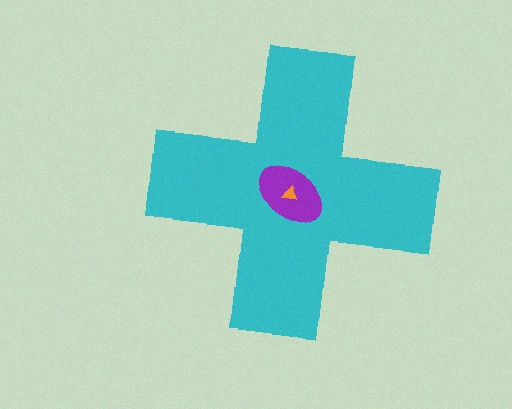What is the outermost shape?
The cyan cross.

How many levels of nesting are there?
3.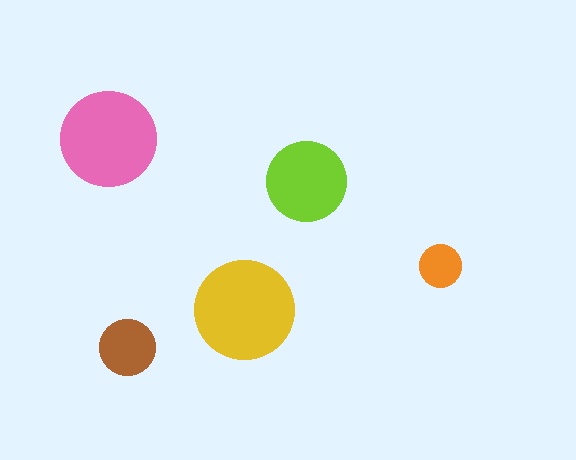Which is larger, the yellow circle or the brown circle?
The yellow one.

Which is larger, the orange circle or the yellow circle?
The yellow one.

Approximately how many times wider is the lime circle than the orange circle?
About 2 times wider.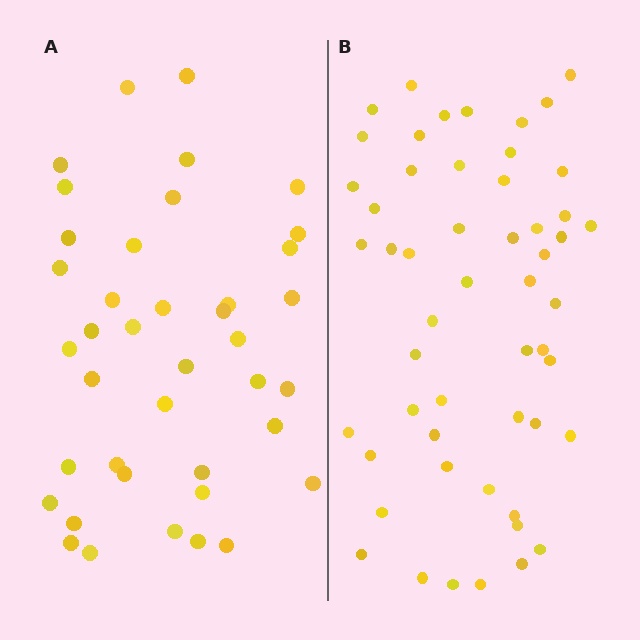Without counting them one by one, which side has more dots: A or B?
Region B (the right region) has more dots.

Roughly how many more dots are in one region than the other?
Region B has approximately 15 more dots than region A.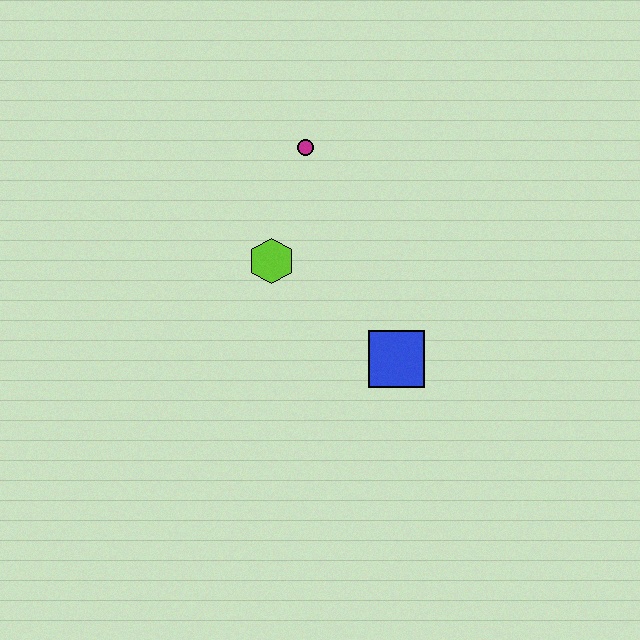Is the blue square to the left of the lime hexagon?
No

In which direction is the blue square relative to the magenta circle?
The blue square is below the magenta circle.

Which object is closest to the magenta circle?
The lime hexagon is closest to the magenta circle.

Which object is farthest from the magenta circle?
The blue square is farthest from the magenta circle.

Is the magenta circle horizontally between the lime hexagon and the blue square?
Yes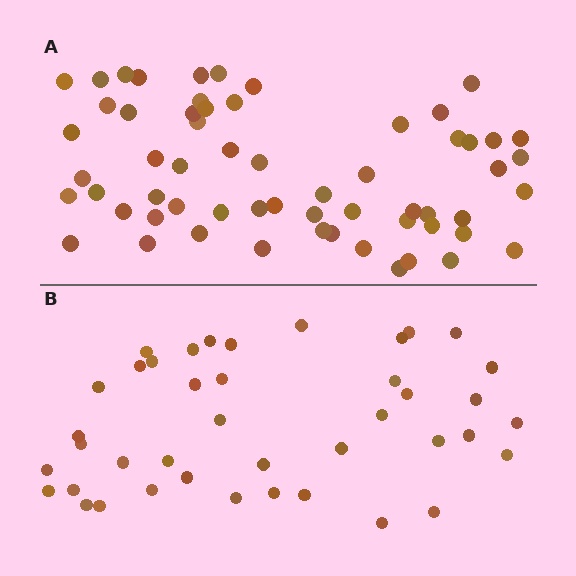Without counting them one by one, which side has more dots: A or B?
Region A (the top region) has more dots.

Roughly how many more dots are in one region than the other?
Region A has approximately 20 more dots than region B.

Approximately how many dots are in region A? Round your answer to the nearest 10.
About 60 dots.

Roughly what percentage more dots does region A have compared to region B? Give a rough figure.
About 45% more.